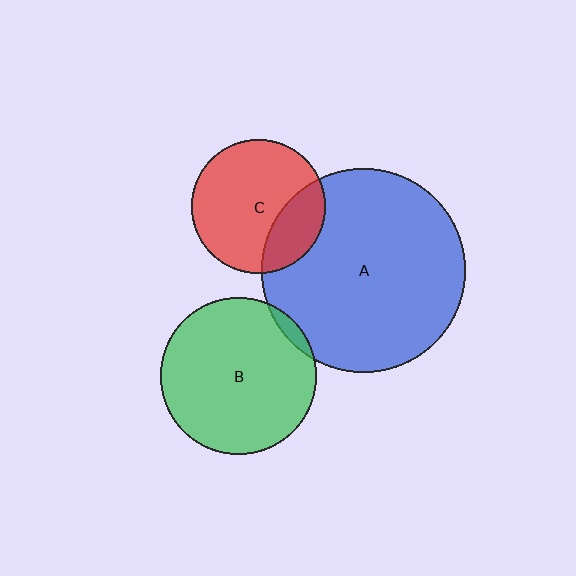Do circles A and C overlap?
Yes.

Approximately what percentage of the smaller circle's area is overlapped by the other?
Approximately 25%.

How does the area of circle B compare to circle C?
Approximately 1.4 times.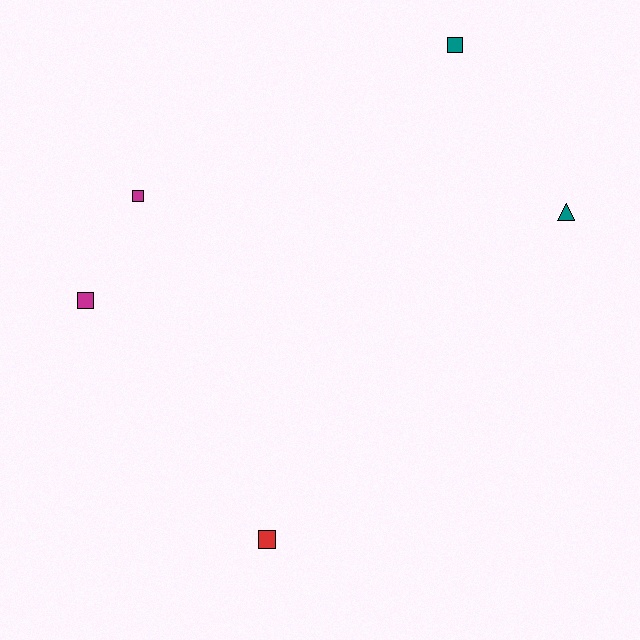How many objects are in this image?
There are 5 objects.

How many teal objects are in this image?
There are 2 teal objects.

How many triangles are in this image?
There is 1 triangle.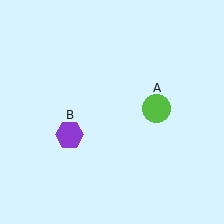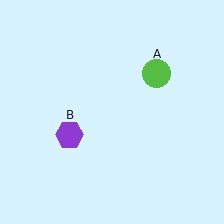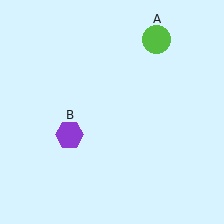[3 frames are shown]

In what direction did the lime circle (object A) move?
The lime circle (object A) moved up.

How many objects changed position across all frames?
1 object changed position: lime circle (object A).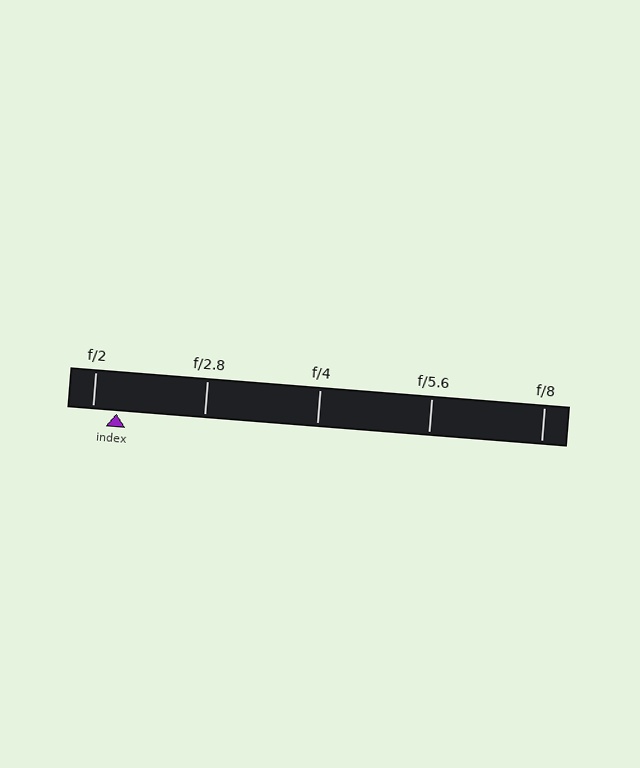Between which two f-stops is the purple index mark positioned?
The index mark is between f/2 and f/2.8.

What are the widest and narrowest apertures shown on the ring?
The widest aperture shown is f/2 and the narrowest is f/8.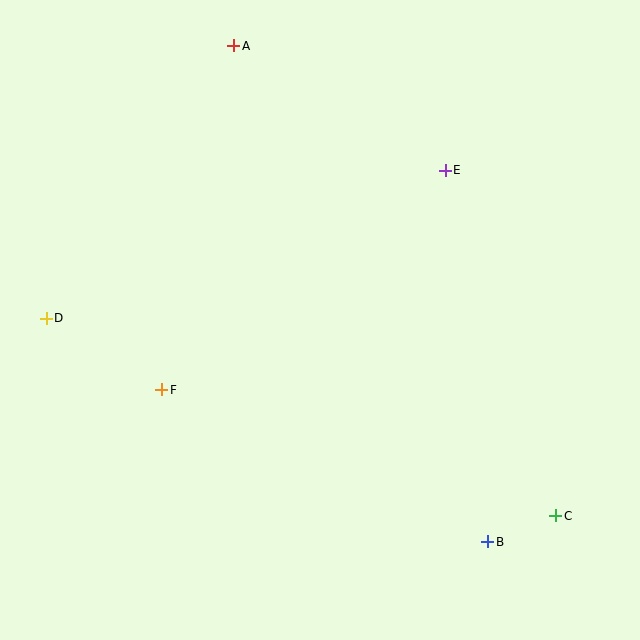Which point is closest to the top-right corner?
Point E is closest to the top-right corner.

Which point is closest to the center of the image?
Point F at (162, 390) is closest to the center.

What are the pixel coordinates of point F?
Point F is at (162, 390).